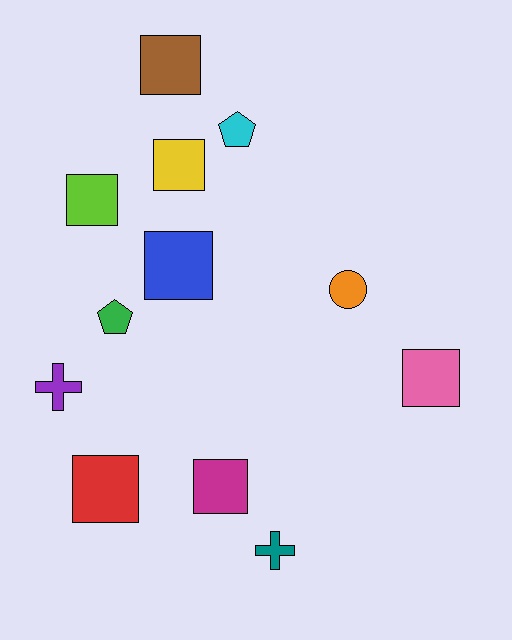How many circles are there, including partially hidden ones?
There is 1 circle.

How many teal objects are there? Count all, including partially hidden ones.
There is 1 teal object.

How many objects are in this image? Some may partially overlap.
There are 12 objects.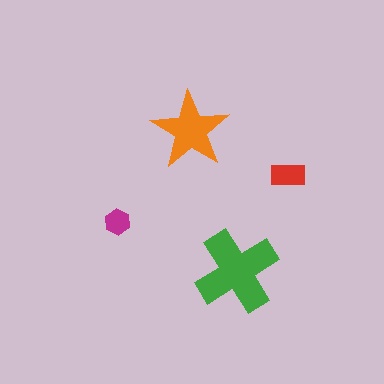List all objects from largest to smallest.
The green cross, the orange star, the red rectangle, the magenta hexagon.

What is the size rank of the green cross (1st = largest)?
1st.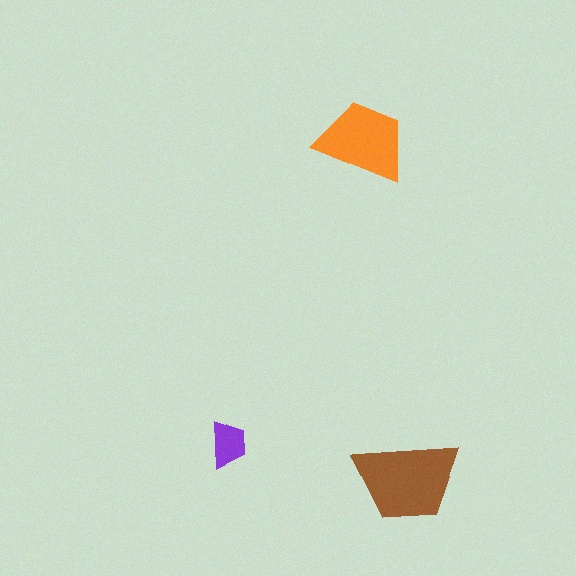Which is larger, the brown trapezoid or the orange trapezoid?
The brown one.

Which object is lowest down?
The brown trapezoid is bottommost.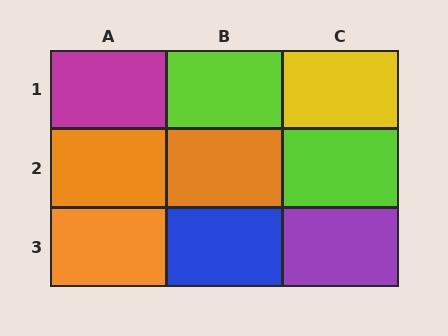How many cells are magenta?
1 cell is magenta.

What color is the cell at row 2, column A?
Orange.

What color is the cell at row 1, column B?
Lime.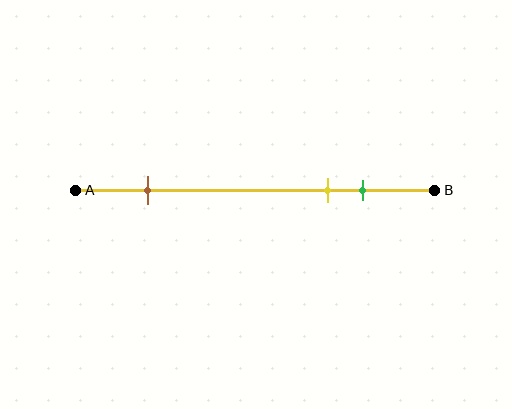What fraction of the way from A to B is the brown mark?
The brown mark is approximately 20% (0.2) of the way from A to B.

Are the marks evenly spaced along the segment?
No, the marks are not evenly spaced.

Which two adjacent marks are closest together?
The yellow and green marks are the closest adjacent pair.